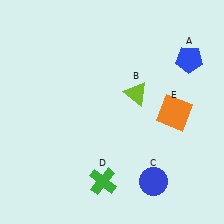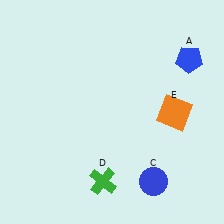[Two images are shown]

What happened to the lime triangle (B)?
The lime triangle (B) was removed in Image 2. It was in the top-right area of Image 1.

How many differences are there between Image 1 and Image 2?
There is 1 difference between the two images.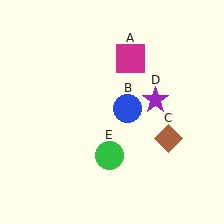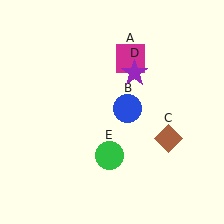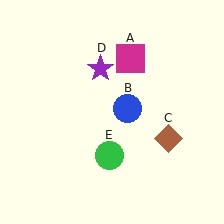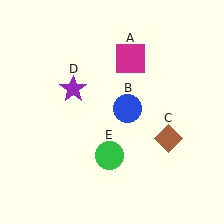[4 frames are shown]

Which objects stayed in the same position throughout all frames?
Magenta square (object A) and blue circle (object B) and brown diamond (object C) and green circle (object E) remained stationary.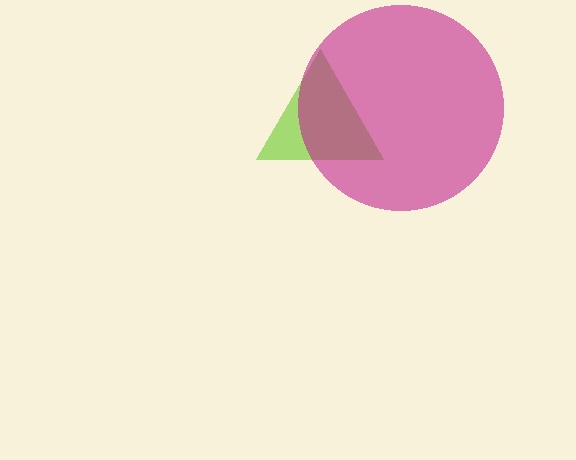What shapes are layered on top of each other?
The layered shapes are: a lime triangle, a magenta circle.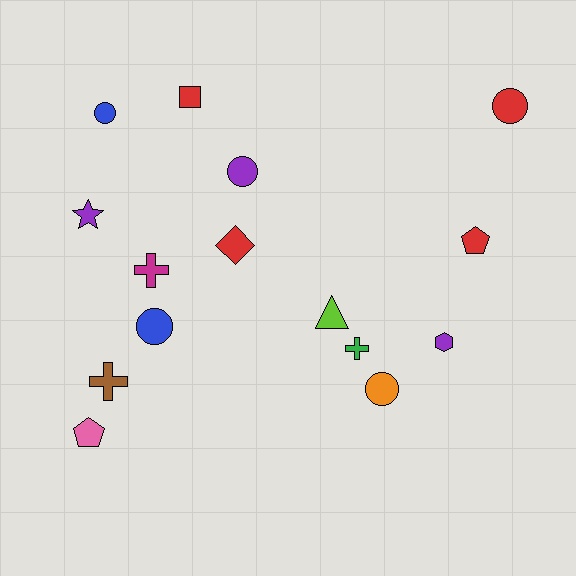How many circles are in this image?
There are 5 circles.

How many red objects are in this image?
There are 4 red objects.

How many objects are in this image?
There are 15 objects.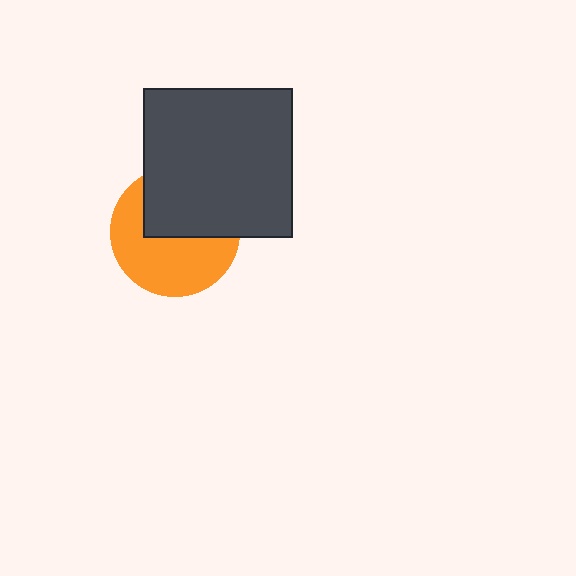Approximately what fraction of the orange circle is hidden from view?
Roughly 44% of the orange circle is hidden behind the dark gray square.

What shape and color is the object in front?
The object in front is a dark gray square.